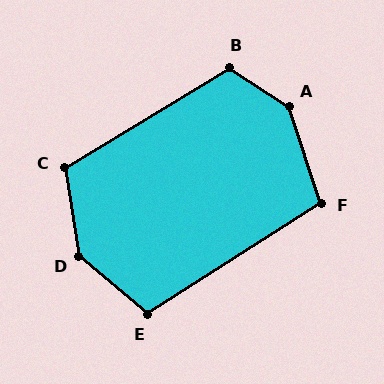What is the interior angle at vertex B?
Approximately 116 degrees (obtuse).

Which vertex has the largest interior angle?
A, at approximately 141 degrees.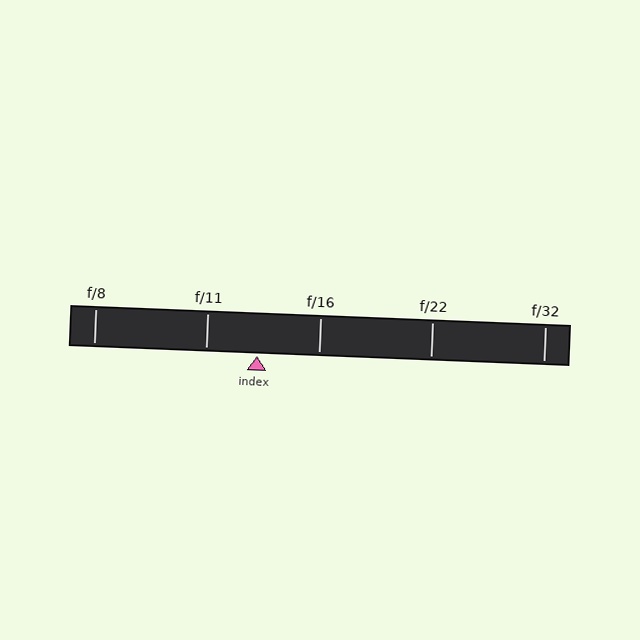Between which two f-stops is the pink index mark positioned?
The index mark is between f/11 and f/16.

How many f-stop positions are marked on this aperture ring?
There are 5 f-stop positions marked.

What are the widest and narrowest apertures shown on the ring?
The widest aperture shown is f/8 and the narrowest is f/32.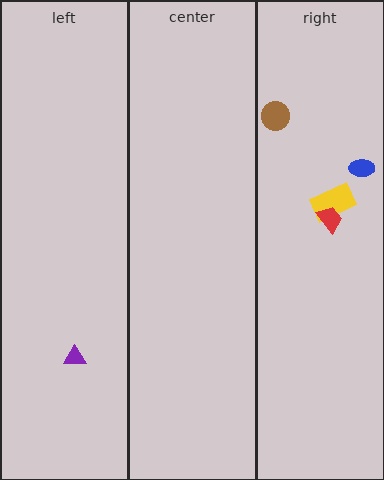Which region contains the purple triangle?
The left region.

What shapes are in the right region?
The yellow rectangle, the red trapezoid, the brown circle, the blue ellipse.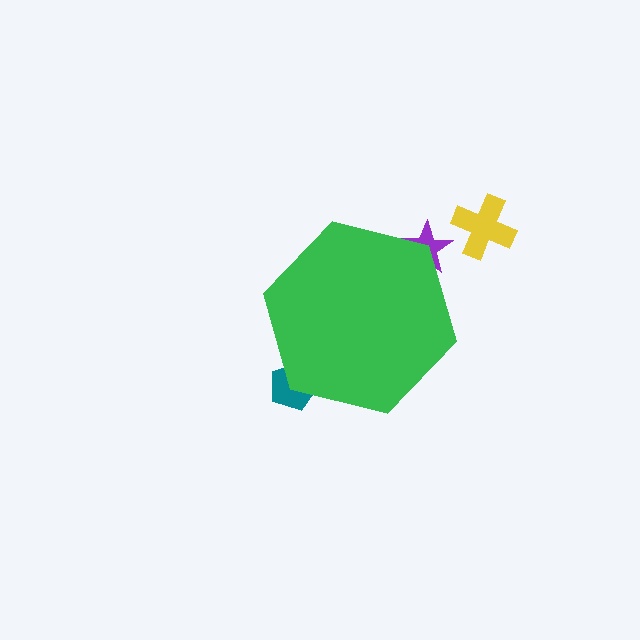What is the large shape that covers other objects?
A green hexagon.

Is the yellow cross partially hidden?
No, the yellow cross is fully visible.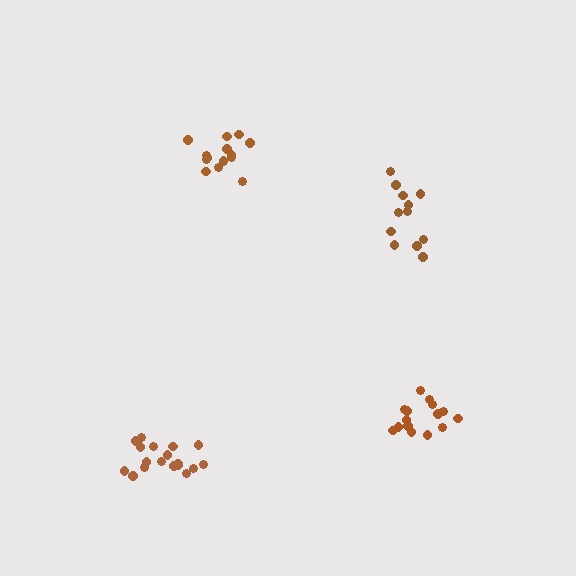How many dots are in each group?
Group 1: 15 dots, Group 2: 12 dots, Group 3: 18 dots, Group 4: 15 dots (60 total).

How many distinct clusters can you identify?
There are 4 distinct clusters.